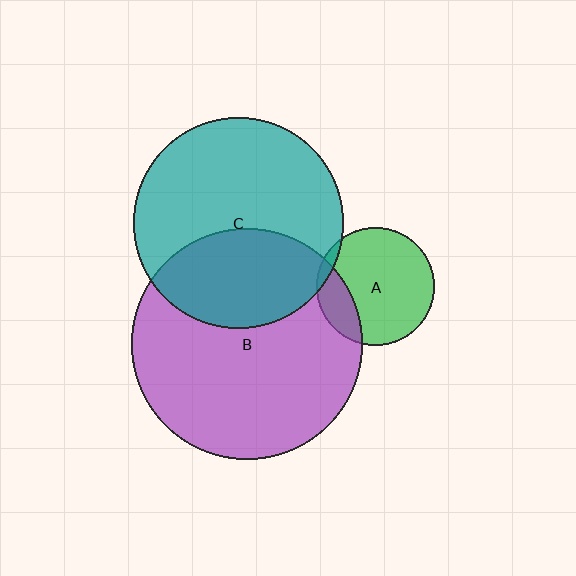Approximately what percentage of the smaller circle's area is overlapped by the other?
Approximately 5%.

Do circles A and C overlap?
Yes.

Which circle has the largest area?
Circle B (purple).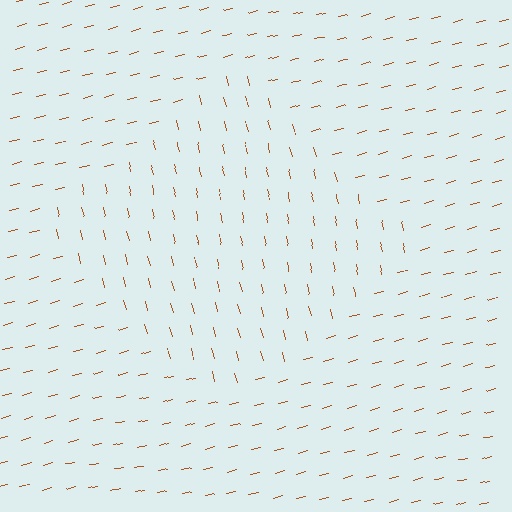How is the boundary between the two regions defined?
The boundary is defined purely by a change in line orientation (approximately 89 degrees difference). All lines are the same color and thickness.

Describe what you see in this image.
The image is filled with small brown line segments. A diamond region in the image has lines oriented differently from the surrounding lines, creating a visible texture boundary.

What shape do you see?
I see a diamond.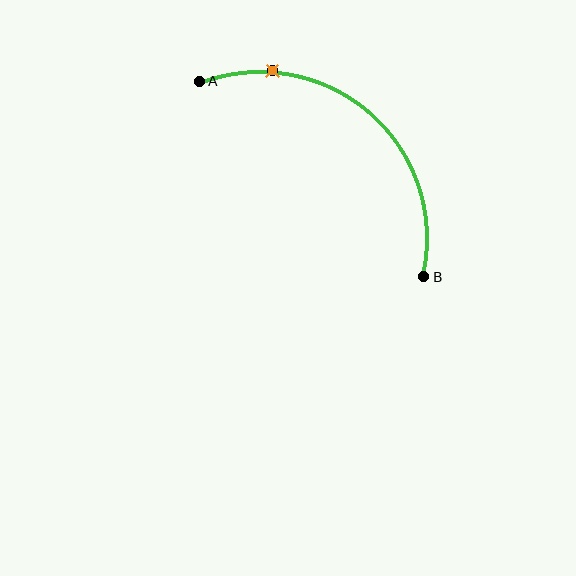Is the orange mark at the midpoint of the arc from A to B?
No. The orange mark lies on the arc but is closer to endpoint A. The arc midpoint would be at the point on the curve equidistant along the arc from both A and B.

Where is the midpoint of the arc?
The arc midpoint is the point on the curve farthest from the straight line joining A and B. It sits above and to the right of that line.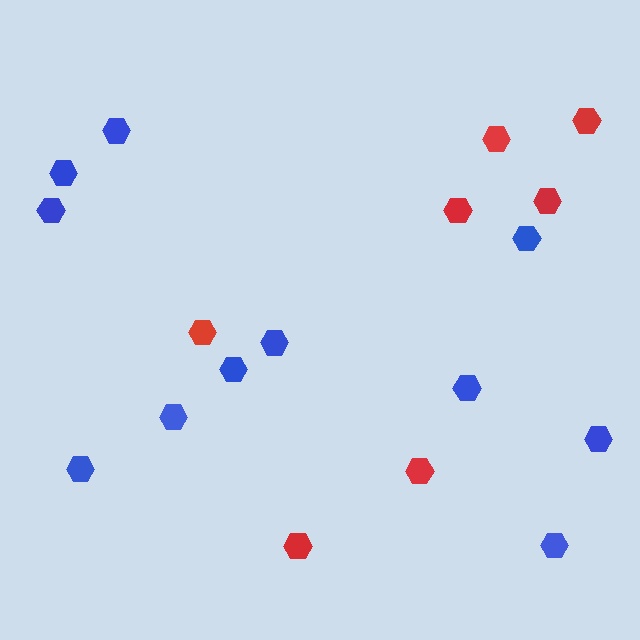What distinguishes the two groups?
There are 2 groups: one group of red hexagons (7) and one group of blue hexagons (11).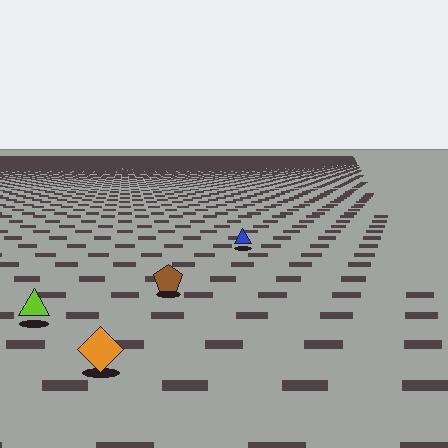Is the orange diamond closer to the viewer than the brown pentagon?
Yes. The orange diamond is closer — you can tell from the texture gradient: the ground texture is coarser near it.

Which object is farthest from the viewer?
The blue triangle is farthest from the viewer. It appears smaller and the ground texture around it is denser.